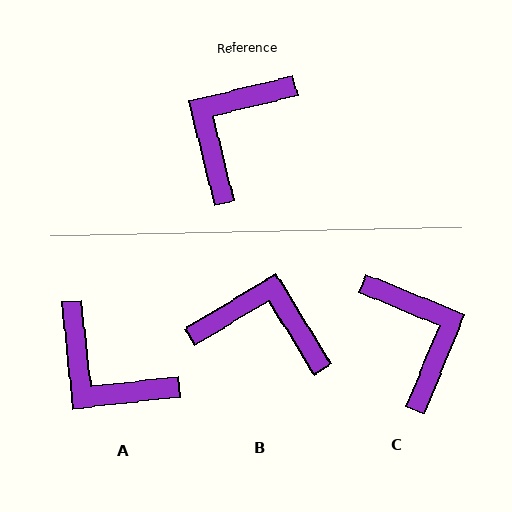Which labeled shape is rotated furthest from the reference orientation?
C, about 126 degrees away.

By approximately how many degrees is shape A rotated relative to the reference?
Approximately 83 degrees counter-clockwise.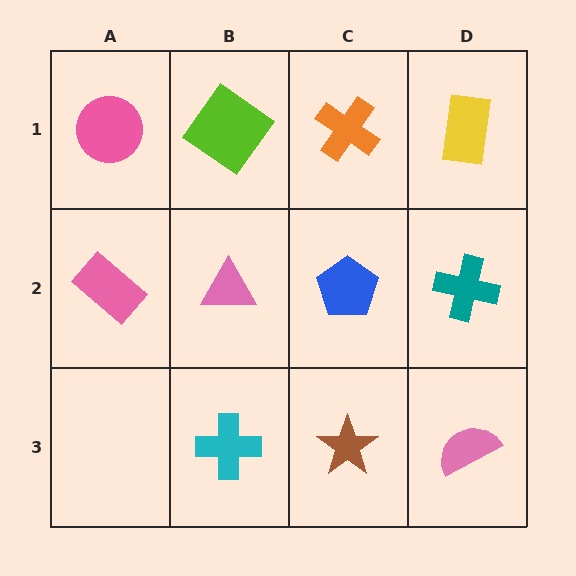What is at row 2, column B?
A pink triangle.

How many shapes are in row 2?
4 shapes.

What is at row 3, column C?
A brown star.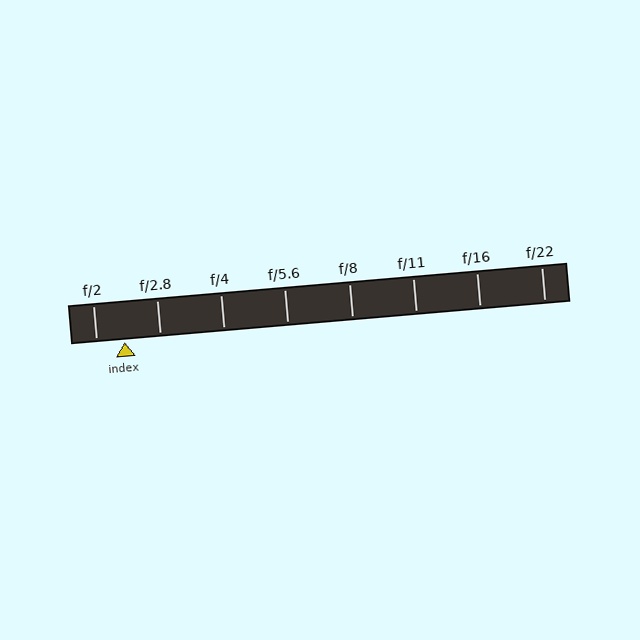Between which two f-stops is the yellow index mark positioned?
The index mark is between f/2 and f/2.8.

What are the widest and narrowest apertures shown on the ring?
The widest aperture shown is f/2 and the narrowest is f/22.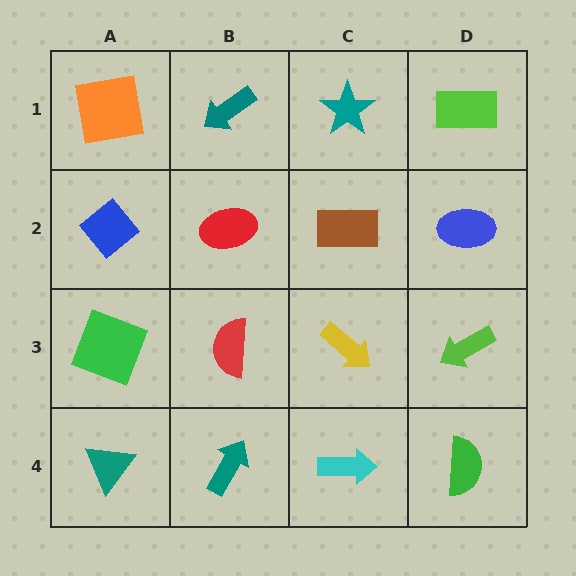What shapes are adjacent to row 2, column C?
A teal star (row 1, column C), a yellow arrow (row 3, column C), a red ellipse (row 2, column B), a blue ellipse (row 2, column D).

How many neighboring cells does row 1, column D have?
2.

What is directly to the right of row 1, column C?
A lime rectangle.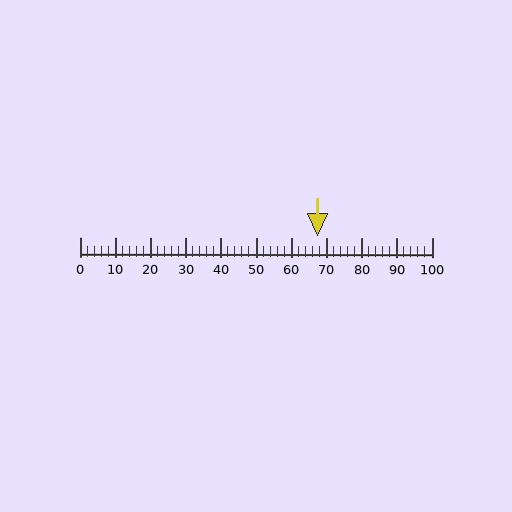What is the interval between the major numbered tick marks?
The major tick marks are spaced 10 units apart.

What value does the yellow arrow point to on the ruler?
The yellow arrow points to approximately 67.